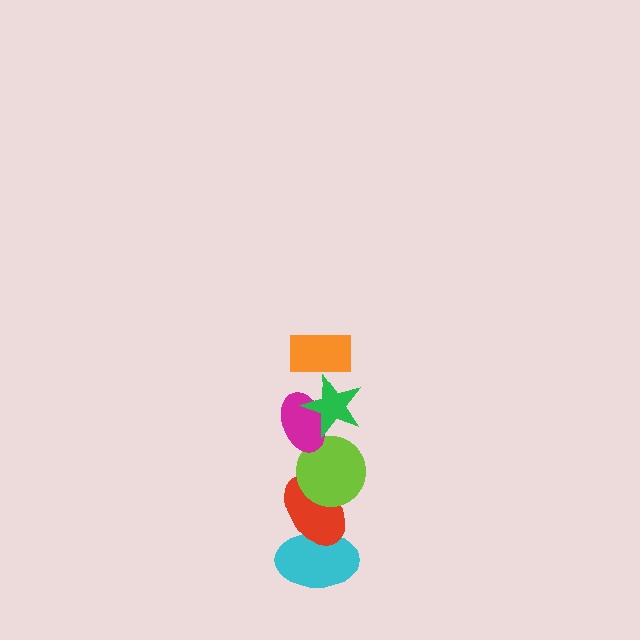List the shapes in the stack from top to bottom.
From top to bottom: the orange rectangle, the green star, the magenta ellipse, the lime circle, the red ellipse, the cyan ellipse.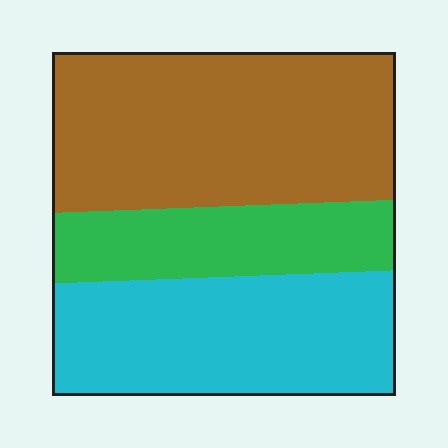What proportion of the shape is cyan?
Cyan covers around 35% of the shape.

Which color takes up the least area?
Green, at roughly 20%.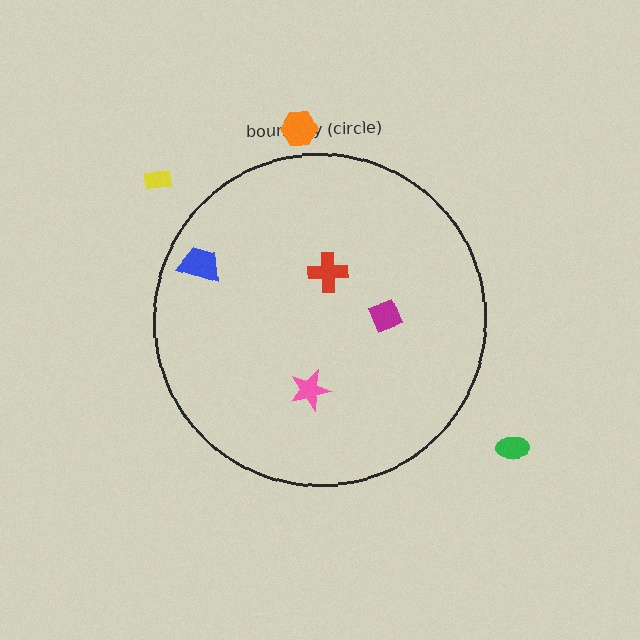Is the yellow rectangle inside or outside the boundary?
Outside.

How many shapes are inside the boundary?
4 inside, 3 outside.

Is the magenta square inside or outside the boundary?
Inside.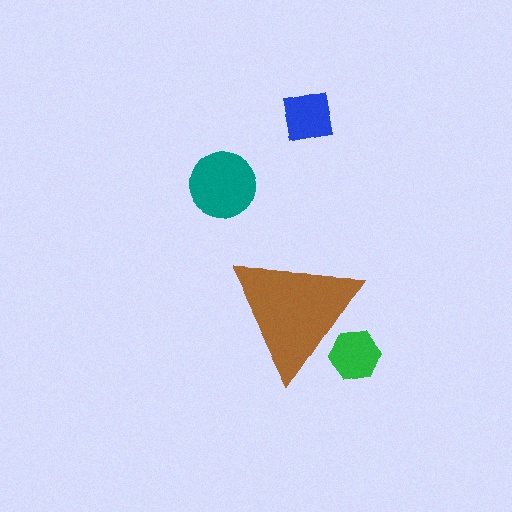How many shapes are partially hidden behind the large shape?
1 shape is partially hidden.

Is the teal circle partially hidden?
No, the teal circle is fully visible.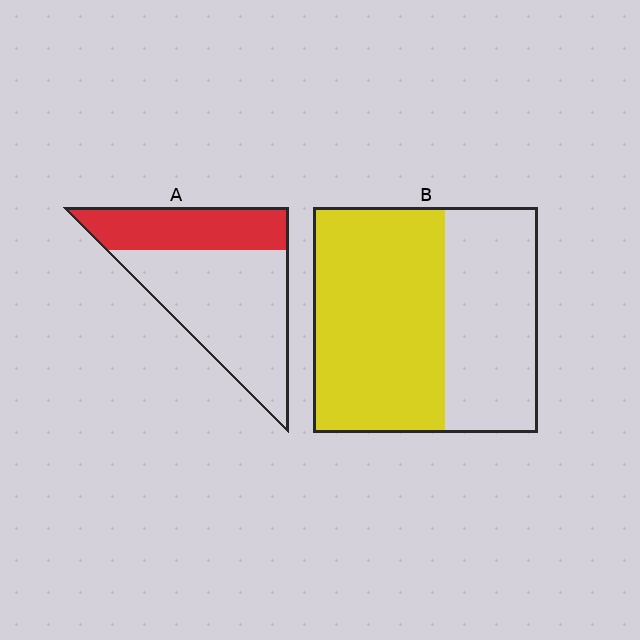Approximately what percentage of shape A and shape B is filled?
A is approximately 35% and B is approximately 60%.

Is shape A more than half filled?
No.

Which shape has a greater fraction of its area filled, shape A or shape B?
Shape B.